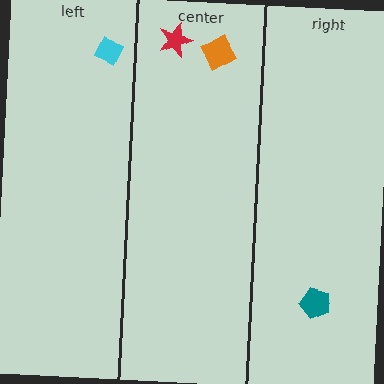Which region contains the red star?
The center region.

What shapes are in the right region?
The teal pentagon.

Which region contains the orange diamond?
The center region.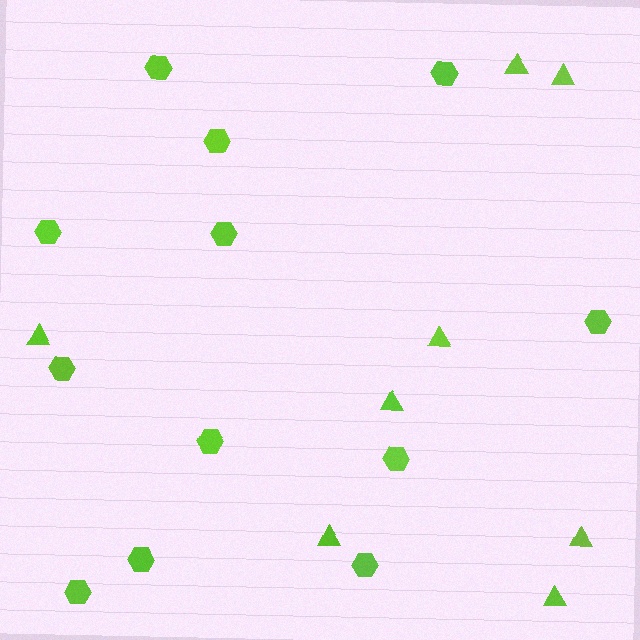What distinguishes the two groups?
There are 2 groups: one group of hexagons (12) and one group of triangles (8).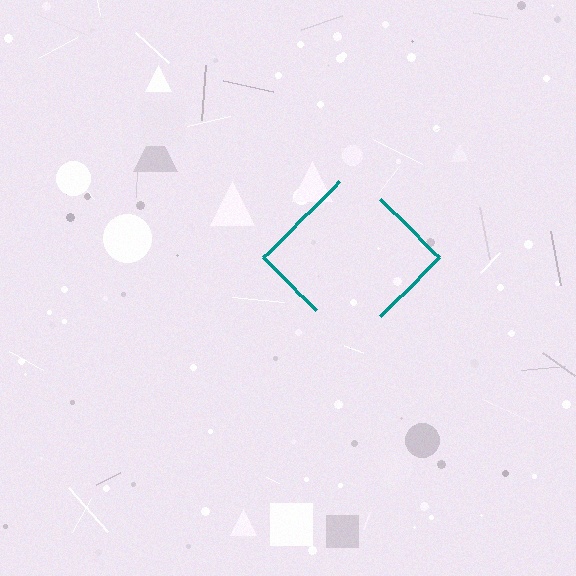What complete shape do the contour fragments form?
The contour fragments form a diamond.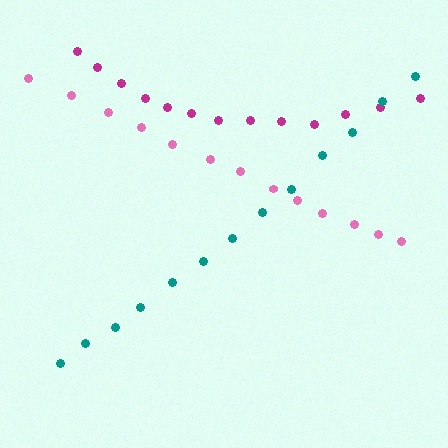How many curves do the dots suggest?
There are 3 distinct paths.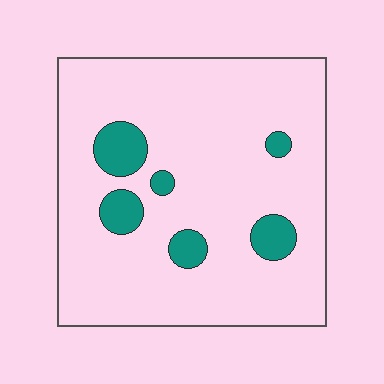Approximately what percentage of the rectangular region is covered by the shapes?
Approximately 10%.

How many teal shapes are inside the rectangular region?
6.